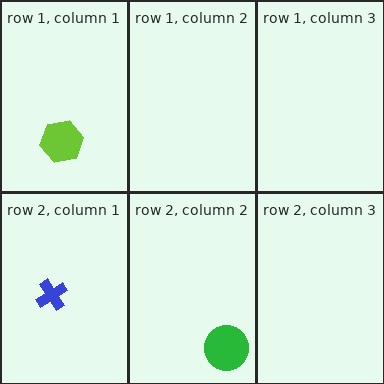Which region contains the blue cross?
The row 2, column 1 region.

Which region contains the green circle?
The row 2, column 2 region.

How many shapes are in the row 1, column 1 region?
1.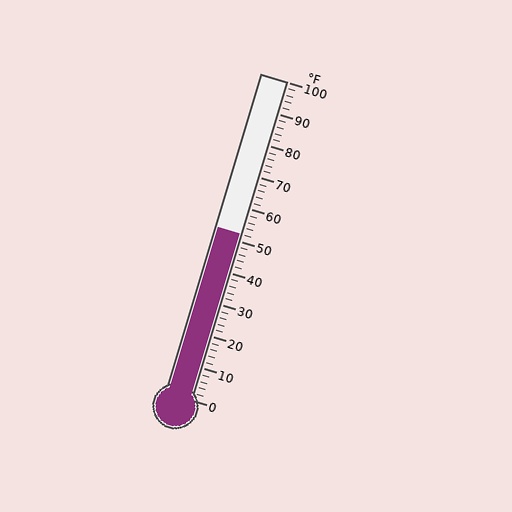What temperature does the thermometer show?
The thermometer shows approximately 52°F.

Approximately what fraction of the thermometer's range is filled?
The thermometer is filled to approximately 50% of its range.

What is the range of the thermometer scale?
The thermometer scale ranges from 0°F to 100°F.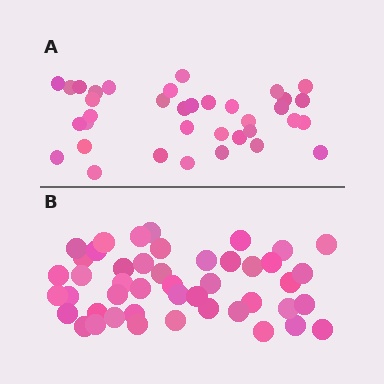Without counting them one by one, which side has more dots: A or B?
Region B (the bottom region) has more dots.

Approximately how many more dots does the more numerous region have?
Region B has roughly 10 or so more dots than region A.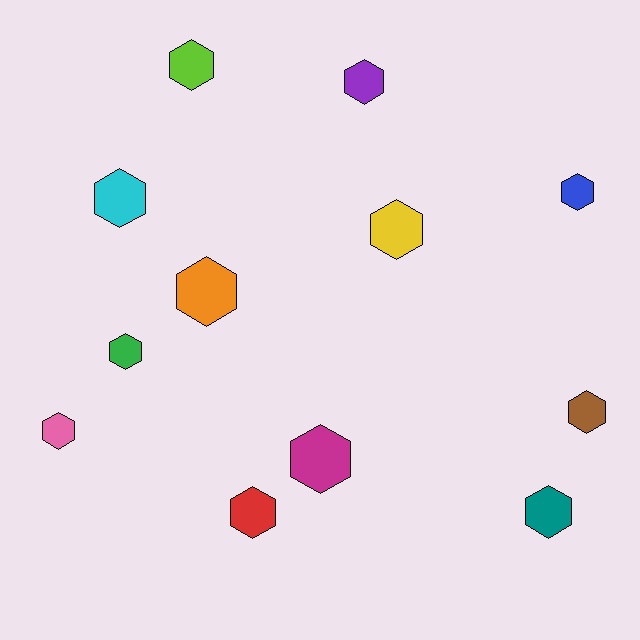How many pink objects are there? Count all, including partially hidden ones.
There is 1 pink object.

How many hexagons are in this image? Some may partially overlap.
There are 12 hexagons.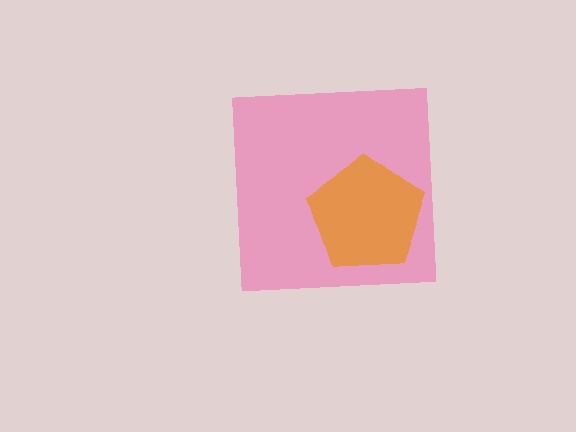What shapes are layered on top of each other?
The layered shapes are: a pink square, an orange pentagon.